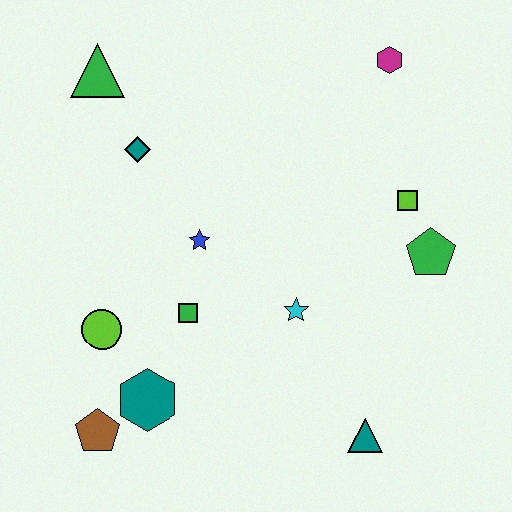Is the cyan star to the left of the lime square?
Yes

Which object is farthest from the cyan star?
The green triangle is farthest from the cyan star.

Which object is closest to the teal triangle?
The cyan star is closest to the teal triangle.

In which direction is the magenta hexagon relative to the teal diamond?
The magenta hexagon is to the right of the teal diamond.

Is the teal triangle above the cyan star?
No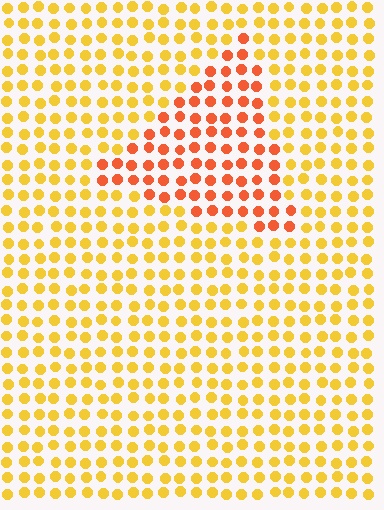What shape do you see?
I see a triangle.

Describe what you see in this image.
The image is filled with small yellow elements in a uniform arrangement. A triangle-shaped region is visible where the elements are tinted to a slightly different hue, forming a subtle color boundary.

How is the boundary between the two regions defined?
The boundary is defined purely by a slight shift in hue (about 35 degrees). Spacing, size, and orientation are identical on both sides.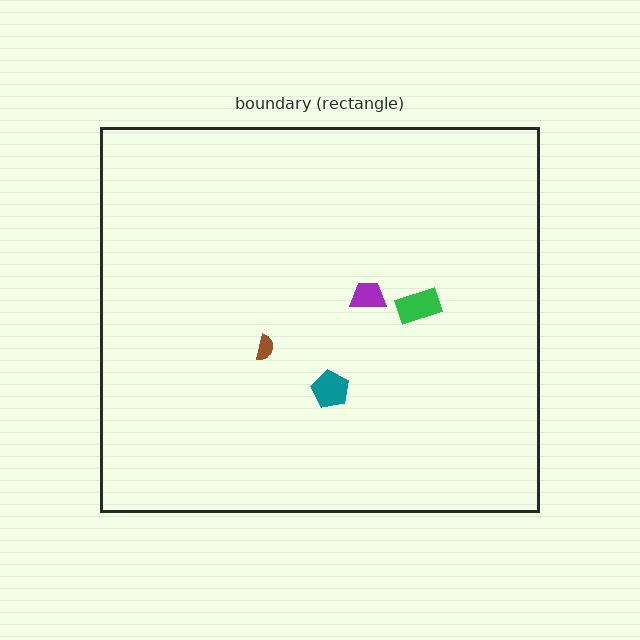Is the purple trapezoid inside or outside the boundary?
Inside.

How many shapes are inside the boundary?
4 inside, 0 outside.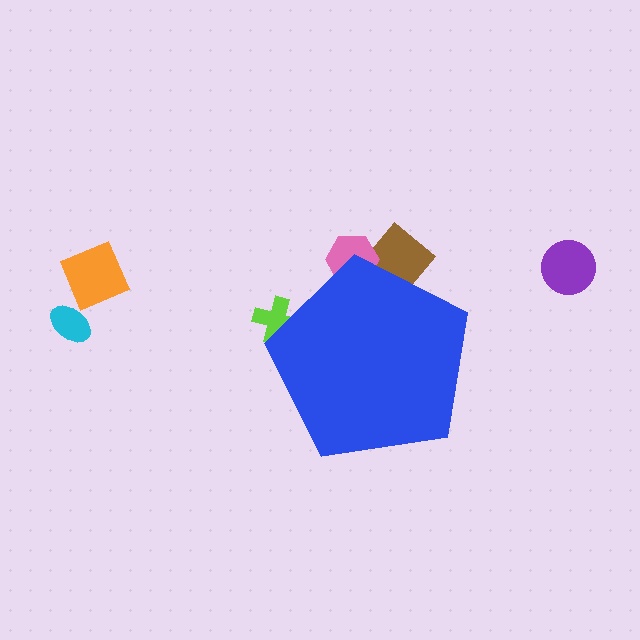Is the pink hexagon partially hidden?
Yes, the pink hexagon is partially hidden behind the blue pentagon.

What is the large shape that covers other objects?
A blue pentagon.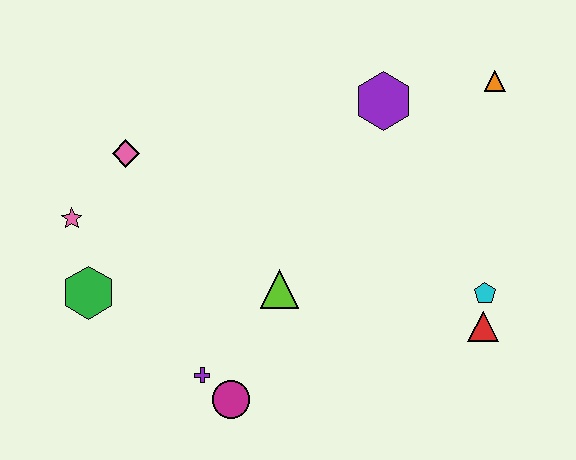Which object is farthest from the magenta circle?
The orange triangle is farthest from the magenta circle.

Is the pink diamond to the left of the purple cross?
Yes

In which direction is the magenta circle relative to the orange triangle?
The magenta circle is below the orange triangle.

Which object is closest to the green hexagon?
The pink star is closest to the green hexagon.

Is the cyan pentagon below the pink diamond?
Yes